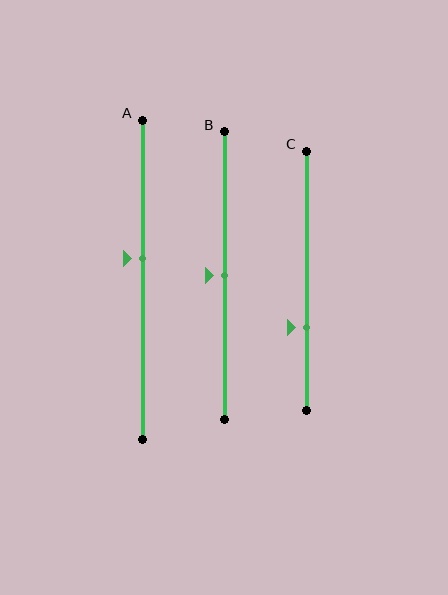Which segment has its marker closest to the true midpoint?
Segment B has its marker closest to the true midpoint.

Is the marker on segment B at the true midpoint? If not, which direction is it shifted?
Yes, the marker on segment B is at the true midpoint.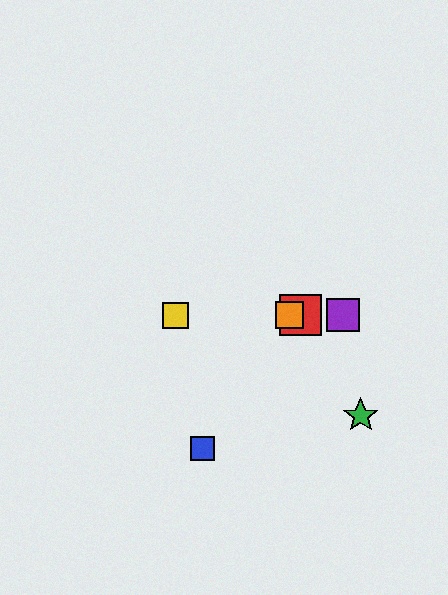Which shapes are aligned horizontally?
The red square, the yellow square, the purple square, the orange square are aligned horizontally.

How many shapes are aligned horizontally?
4 shapes (the red square, the yellow square, the purple square, the orange square) are aligned horizontally.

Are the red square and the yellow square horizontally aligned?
Yes, both are at y≈315.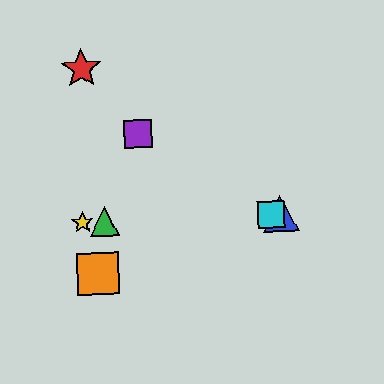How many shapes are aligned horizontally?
4 shapes (the blue triangle, the green triangle, the yellow star, the cyan square) are aligned horizontally.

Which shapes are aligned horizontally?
The blue triangle, the green triangle, the yellow star, the cyan square are aligned horizontally.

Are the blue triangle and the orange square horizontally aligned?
No, the blue triangle is at y≈214 and the orange square is at y≈274.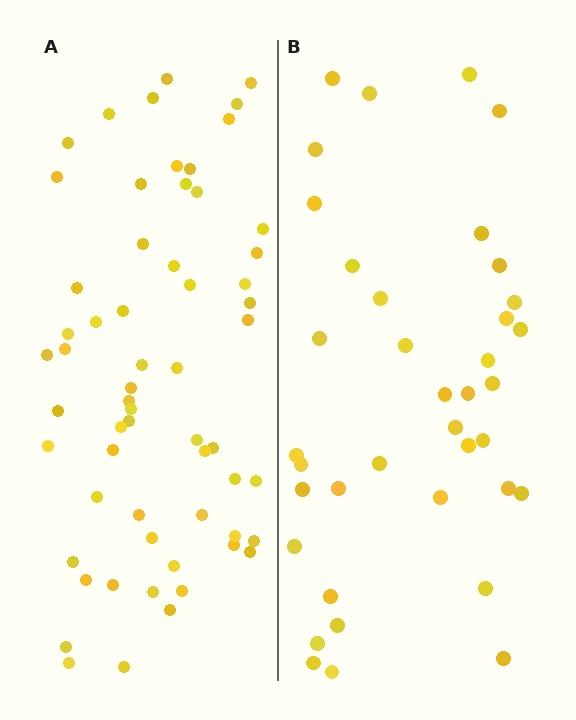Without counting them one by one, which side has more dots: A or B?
Region A (the left region) has more dots.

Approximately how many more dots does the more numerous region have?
Region A has approximately 20 more dots than region B.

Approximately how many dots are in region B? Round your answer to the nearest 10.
About 40 dots. (The exact count is 38, which rounds to 40.)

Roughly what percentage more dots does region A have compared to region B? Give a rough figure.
About 60% more.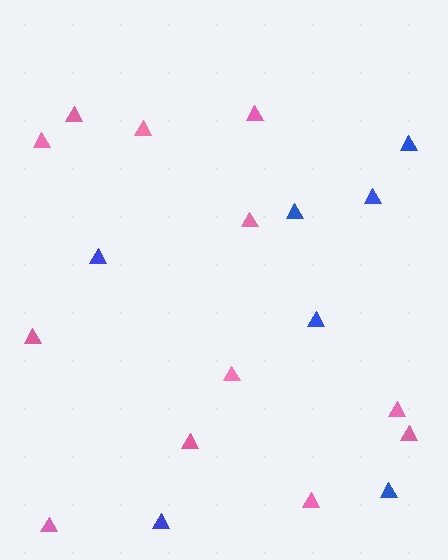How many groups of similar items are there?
There are 2 groups: one group of blue triangles (7) and one group of pink triangles (12).